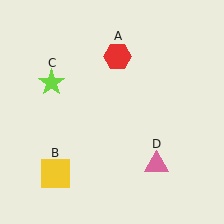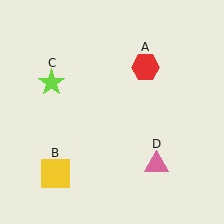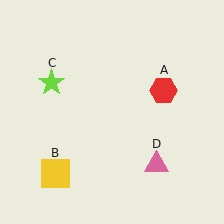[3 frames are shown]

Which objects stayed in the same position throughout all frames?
Yellow square (object B) and lime star (object C) and pink triangle (object D) remained stationary.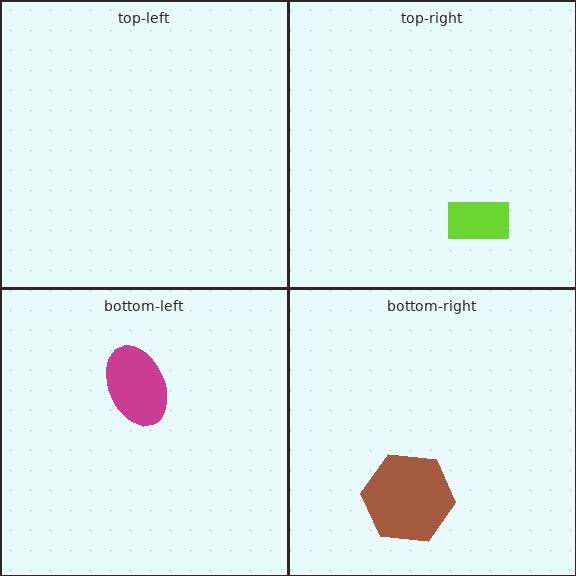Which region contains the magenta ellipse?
The bottom-left region.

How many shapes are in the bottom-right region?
1.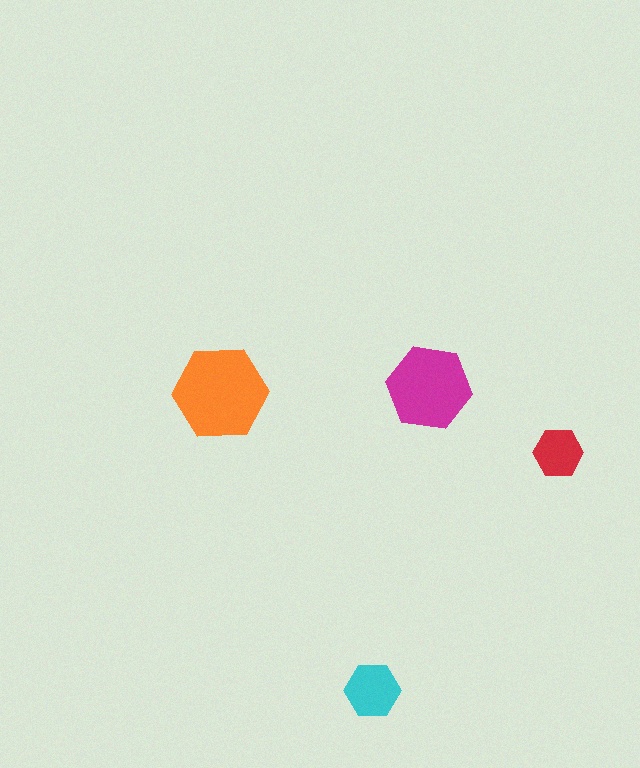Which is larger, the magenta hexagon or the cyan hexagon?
The magenta one.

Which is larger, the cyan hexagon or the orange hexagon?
The orange one.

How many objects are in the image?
There are 4 objects in the image.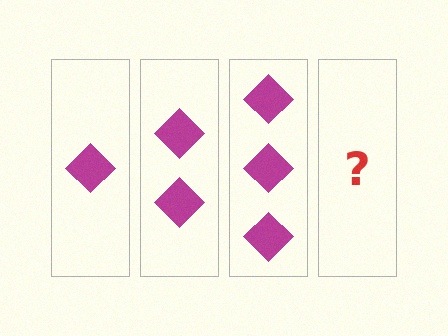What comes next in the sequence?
The next element should be 4 diamonds.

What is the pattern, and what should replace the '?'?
The pattern is that each step adds one more diamond. The '?' should be 4 diamonds.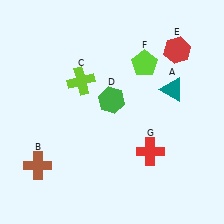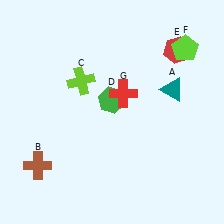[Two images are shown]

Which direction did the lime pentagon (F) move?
The lime pentagon (F) moved right.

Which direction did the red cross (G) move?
The red cross (G) moved up.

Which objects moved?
The objects that moved are: the lime pentagon (F), the red cross (G).